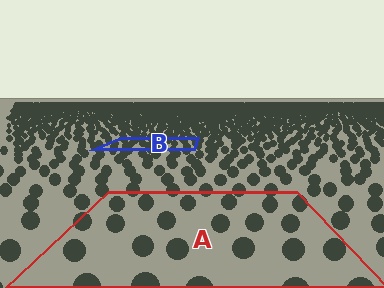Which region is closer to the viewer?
Region A is closer. The texture elements there are larger and more spread out.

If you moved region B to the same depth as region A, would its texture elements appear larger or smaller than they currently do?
They would appear larger. At a closer depth, the same texture elements are projected at a bigger on-screen size.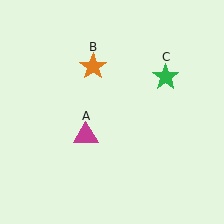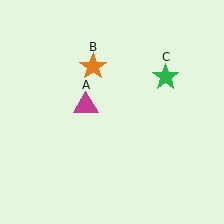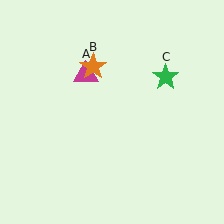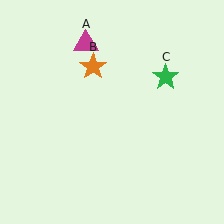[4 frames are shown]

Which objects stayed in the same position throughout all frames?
Orange star (object B) and green star (object C) remained stationary.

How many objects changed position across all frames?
1 object changed position: magenta triangle (object A).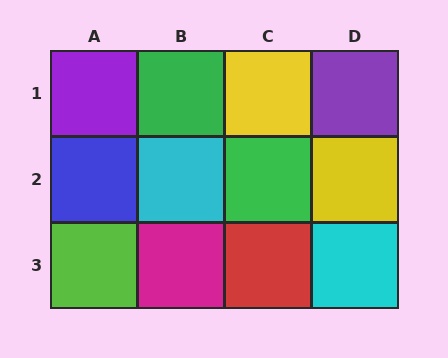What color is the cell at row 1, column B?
Green.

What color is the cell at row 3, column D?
Cyan.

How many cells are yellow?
2 cells are yellow.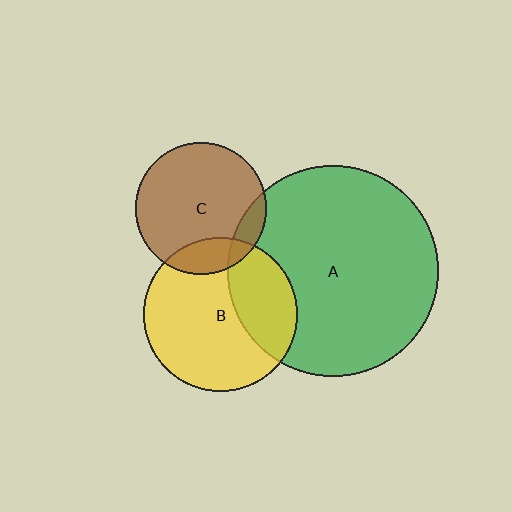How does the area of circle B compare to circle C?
Approximately 1.4 times.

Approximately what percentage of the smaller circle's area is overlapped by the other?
Approximately 10%.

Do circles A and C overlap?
Yes.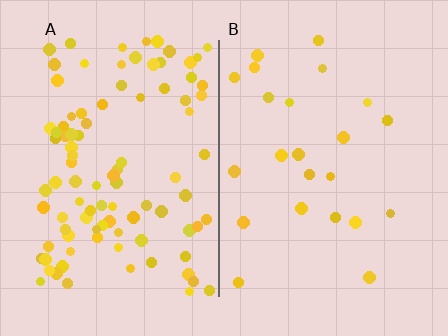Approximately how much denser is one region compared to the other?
Approximately 4.2× — region A over region B.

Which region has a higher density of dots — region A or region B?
A (the left).